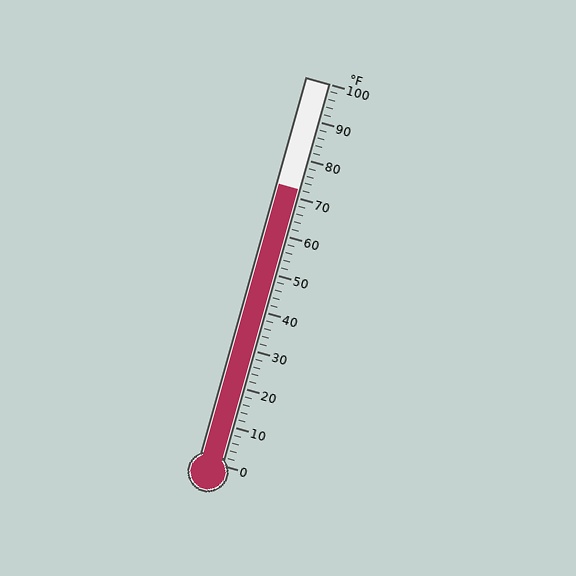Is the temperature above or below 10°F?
The temperature is above 10°F.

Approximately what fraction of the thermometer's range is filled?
The thermometer is filled to approximately 70% of its range.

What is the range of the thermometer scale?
The thermometer scale ranges from 0°F to 100°F.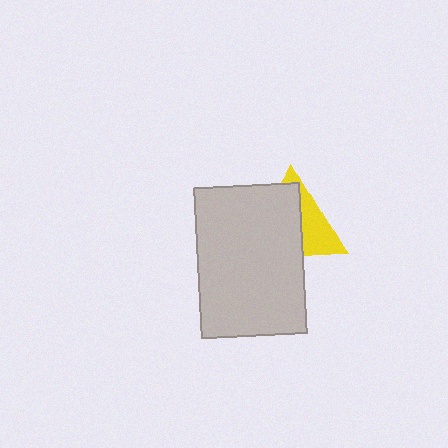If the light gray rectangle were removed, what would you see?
You would see the complete yellow triangle.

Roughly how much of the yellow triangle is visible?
A small part of it is visible (roughly 40%).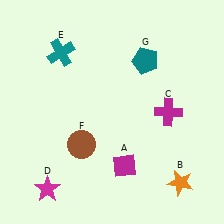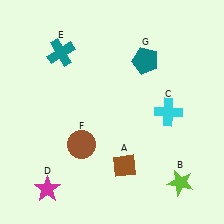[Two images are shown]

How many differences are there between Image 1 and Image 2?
There are 3 differences between the two images.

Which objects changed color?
A changed from magenta to brown. B changed from orange to lime. C changed from magenta to cyan.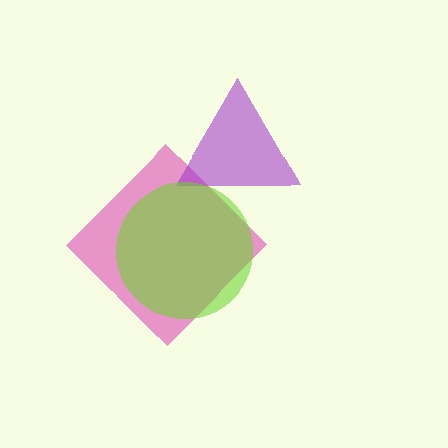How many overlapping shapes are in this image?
There are 3 overlapping shapes in the image.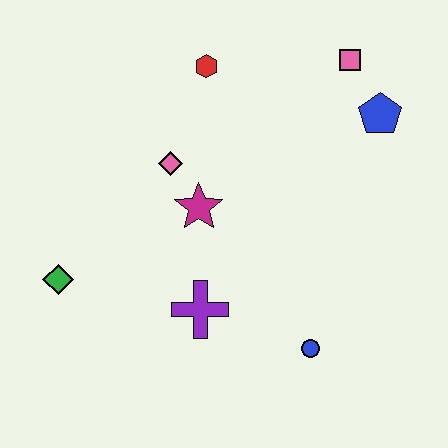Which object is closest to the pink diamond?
The magenta star is closest to the pink diamond.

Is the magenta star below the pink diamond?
Yes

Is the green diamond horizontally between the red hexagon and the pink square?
No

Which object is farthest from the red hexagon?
The blue circle is farthest from the red hexagon.